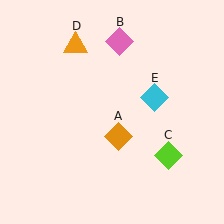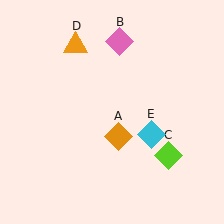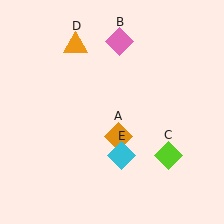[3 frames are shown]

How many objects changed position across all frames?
1 object changed position: cyan diamond (object E).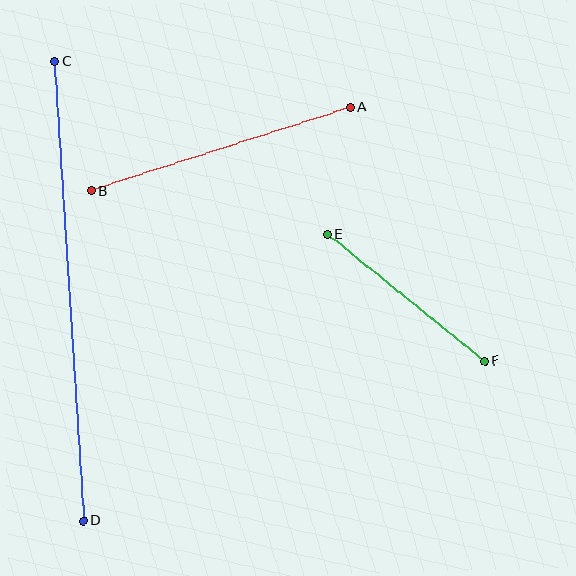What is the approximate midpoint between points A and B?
The midpoint is at approximately (221, 149) pixels.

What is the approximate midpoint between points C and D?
The midpoint is at approximately (69, 291) pixels.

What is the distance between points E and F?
The distance is approximately 202 pixels.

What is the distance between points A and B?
The distance is approximately 272 pixels.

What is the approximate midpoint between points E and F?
The midpoint is at approximately (406, 298) pixels.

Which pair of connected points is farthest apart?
Points C and D are farthest apart.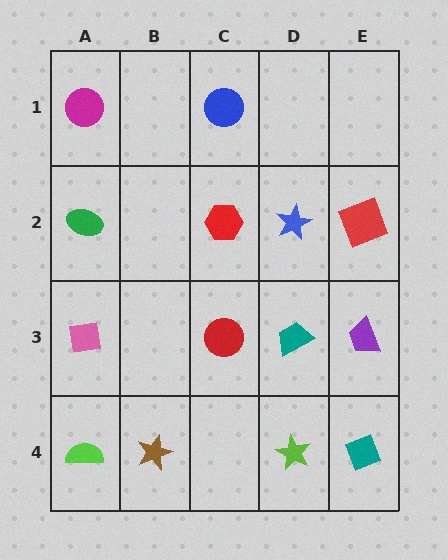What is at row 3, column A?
A pink square.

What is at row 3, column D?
A teal trapezoid.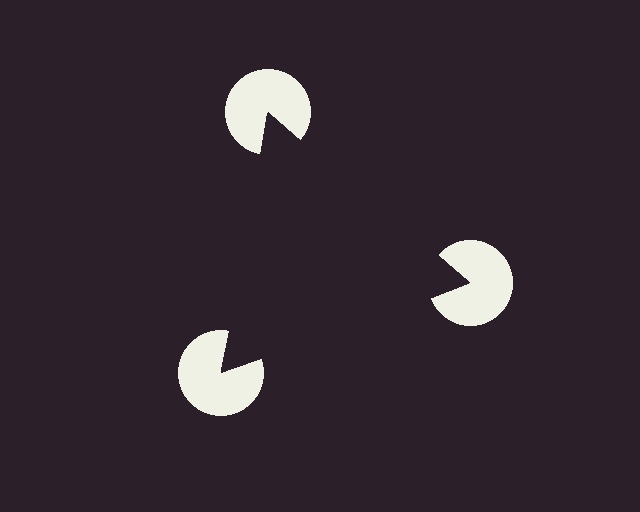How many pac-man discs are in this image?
There are 3 — one at each vertex of the illusory triangle.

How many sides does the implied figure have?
3 sides.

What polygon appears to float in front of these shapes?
An illusory triangle — its edges are inferred from the aligned wedge cuts in the pac-man discs, not physically drawn.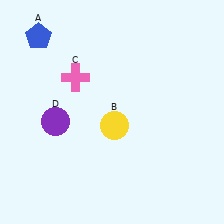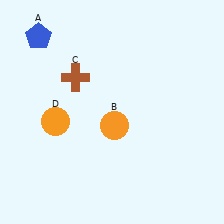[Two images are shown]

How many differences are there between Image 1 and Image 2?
There are 3 differences between the two images.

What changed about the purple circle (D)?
In Image 1, D is purple. In Image 2, it changed to orange.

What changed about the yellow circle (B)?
In Image 1, B is yellow. In Image 2, it changed to orange.